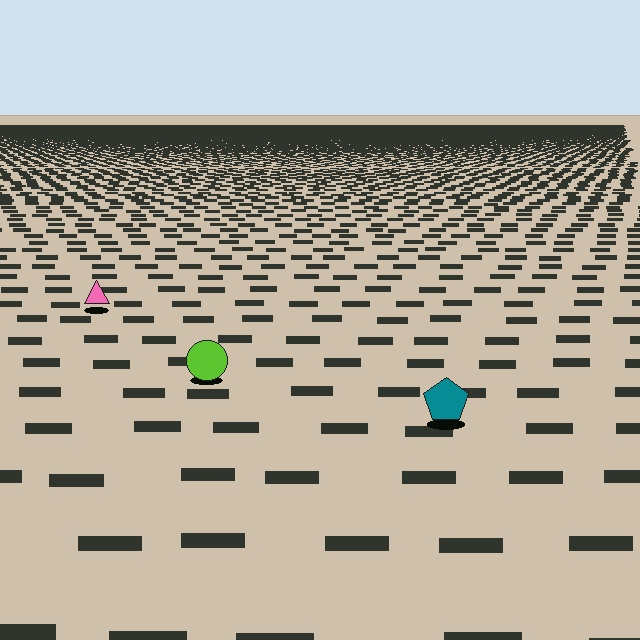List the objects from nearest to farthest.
From nearest to farthest: the teal pentagon, the lime circle, the pink triangle.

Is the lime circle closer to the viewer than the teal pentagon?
No. The teal pentagon is closer — you can tell from the texture gradient: the ground texture is coarser near it.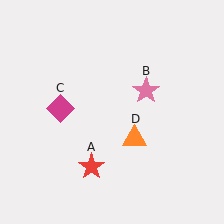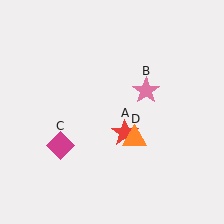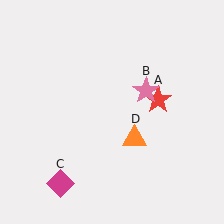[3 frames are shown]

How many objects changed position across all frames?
2 objects changed position: red star (object A), magenta diamond (object C).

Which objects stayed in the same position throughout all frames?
Pink star (object B) and orange triangle (object D) remained stationary.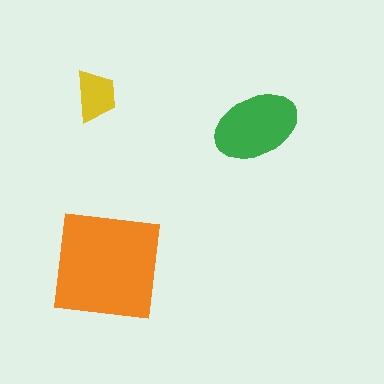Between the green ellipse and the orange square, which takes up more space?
The orange square.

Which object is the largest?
The orange square.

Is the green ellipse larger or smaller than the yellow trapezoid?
Larger.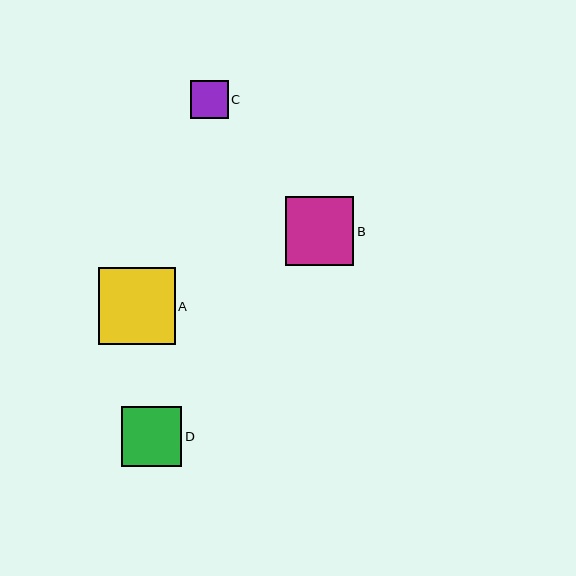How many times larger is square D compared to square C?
Square D is approximately 1.6 times the size of square C.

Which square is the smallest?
Square C is the smallest with a size of approximately 38 pixels.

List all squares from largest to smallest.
From largest to smallest: A, B, D, C.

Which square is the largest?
Square A is the largest with a size of approximately 77 pixels.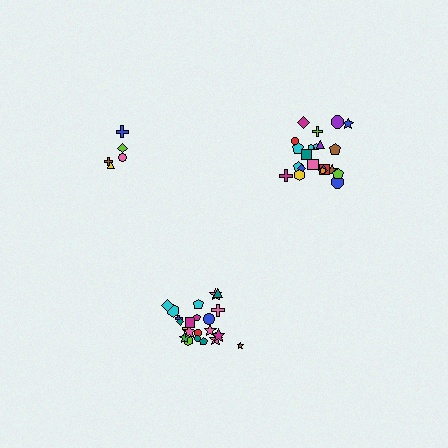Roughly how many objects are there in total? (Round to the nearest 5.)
Roughly 50 objects in total.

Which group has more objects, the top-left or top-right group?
The top-right group.